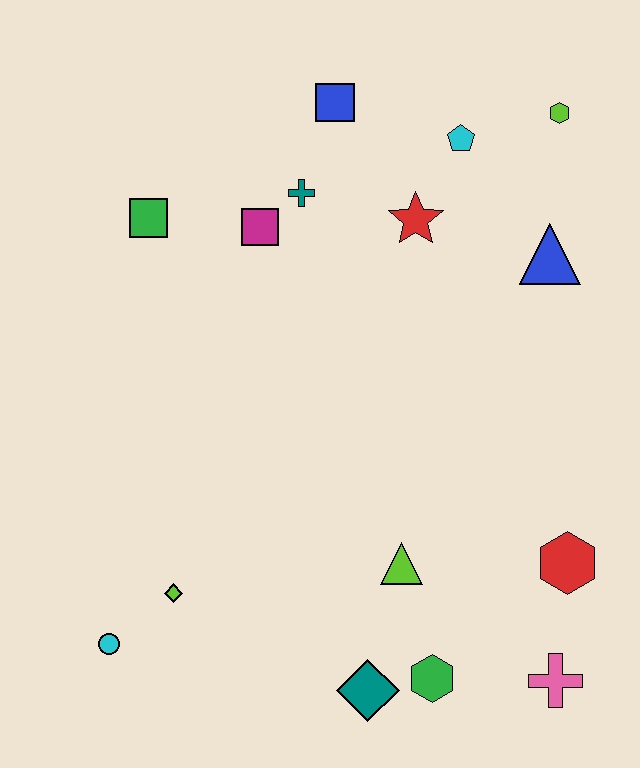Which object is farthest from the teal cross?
The pink cross is farthest from the teal cross.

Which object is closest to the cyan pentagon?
The red star is closest to the cyan pentagon.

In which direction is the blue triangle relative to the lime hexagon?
The blue triangle is below the lime hexagon.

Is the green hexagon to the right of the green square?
Yes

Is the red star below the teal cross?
Yes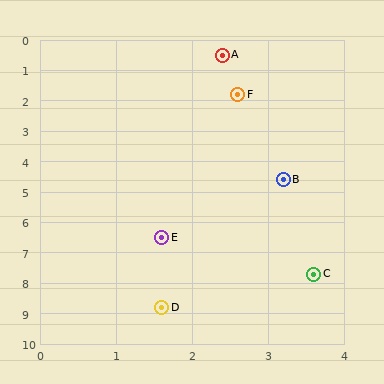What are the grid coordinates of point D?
Point D is at approximately (1.6, 8.8).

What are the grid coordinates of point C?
Point C is at approximately (3.6, 7.7).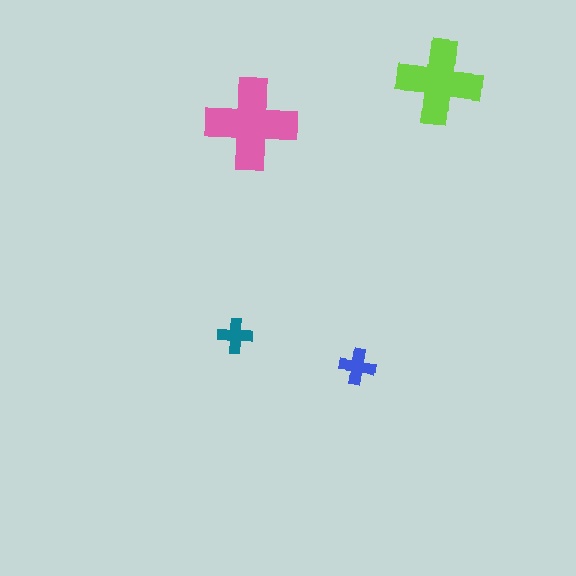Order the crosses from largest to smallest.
the pink one, the lime one, the blue one, the teal one.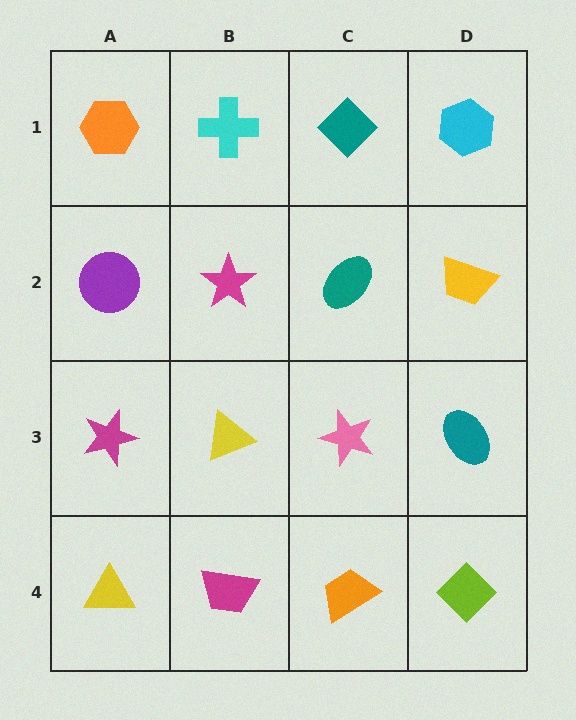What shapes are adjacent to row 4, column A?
A magenta star (row 3, column A), a magenta trapezoid (row 4, column B).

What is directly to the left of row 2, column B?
A purple circle.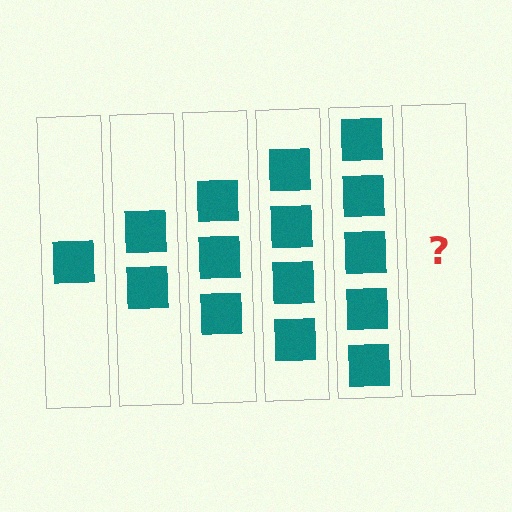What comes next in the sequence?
The next element should be 6 squares.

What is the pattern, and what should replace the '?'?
The pattern is that each step adds one more square. The '?' should be 6 squares.